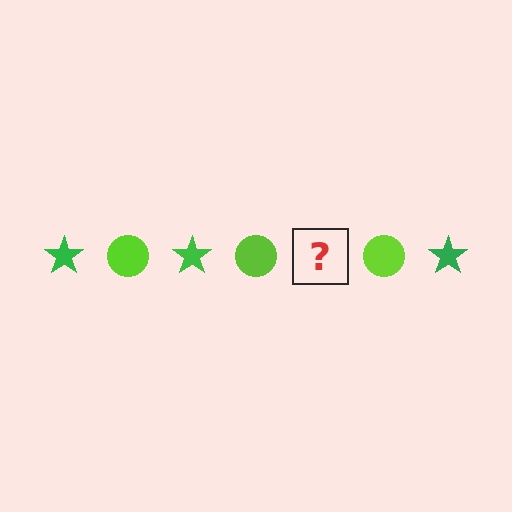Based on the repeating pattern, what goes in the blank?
The blank should be a green star.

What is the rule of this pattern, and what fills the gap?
The rule is that the pattern alternates between green star and lime circle. The gap should be filled with a green star.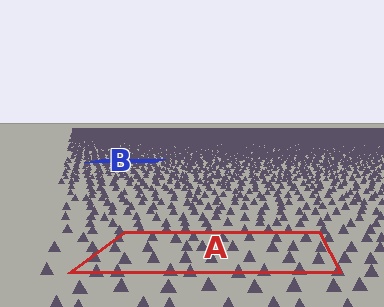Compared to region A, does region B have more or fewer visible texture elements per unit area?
Region B has more texture elements per unit area — they are packed more densely because it is farther away.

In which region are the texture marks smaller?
The texture marks are smaller in region B, because it is farther away.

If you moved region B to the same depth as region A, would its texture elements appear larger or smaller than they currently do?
They would appear larger. At a closer depth, the same texture elements are projected at a bigger on-screen size.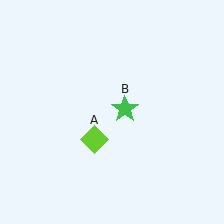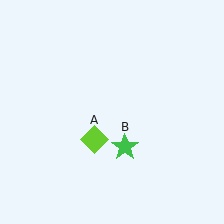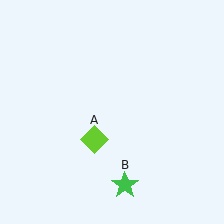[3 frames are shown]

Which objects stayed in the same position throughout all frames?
Lime diamond (object A) remained stationary.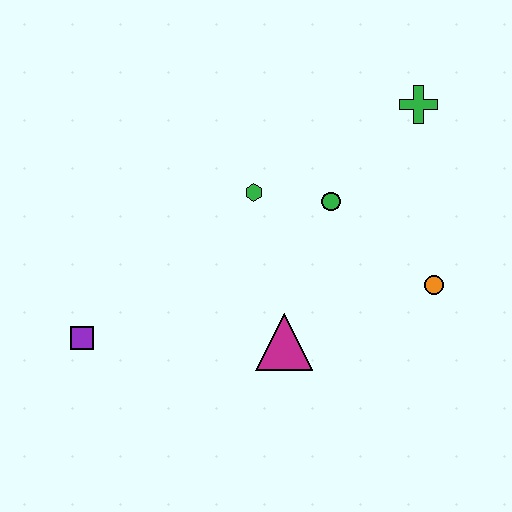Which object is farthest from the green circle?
The purple square is farthest from the green circle.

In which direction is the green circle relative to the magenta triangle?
The green circle is above the magenta triangle.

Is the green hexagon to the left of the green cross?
Yes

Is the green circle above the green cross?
No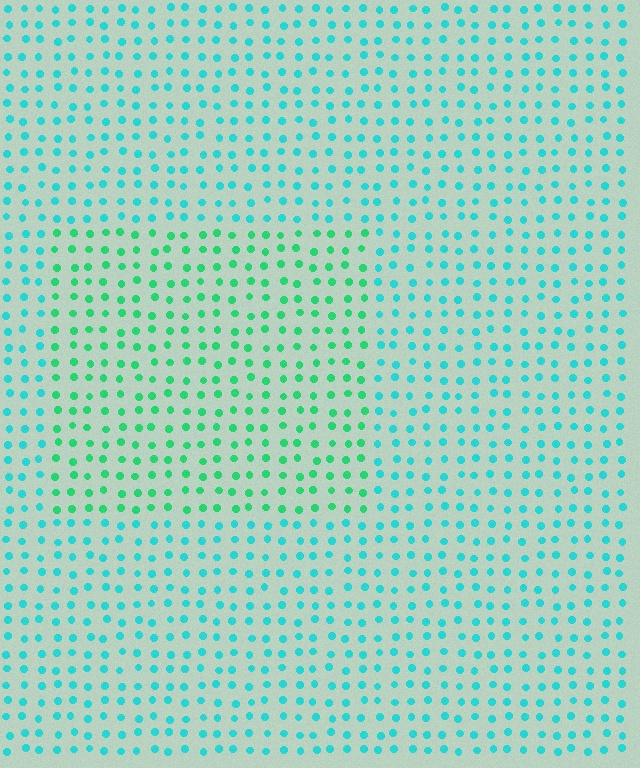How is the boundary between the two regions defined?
The boundary is defined purely by a slight shift in hue (about 33 degrees). Spacing, size, and orientation are identical on both sides.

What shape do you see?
I see a rectangle.